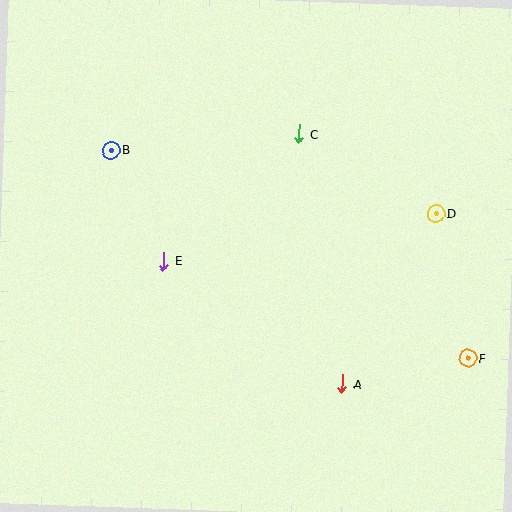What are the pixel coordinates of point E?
Point E is at (164, 261).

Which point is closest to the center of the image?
Point E at (164, 261) is closest to the center.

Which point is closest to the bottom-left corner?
Point E is closest to the bottom-left corner.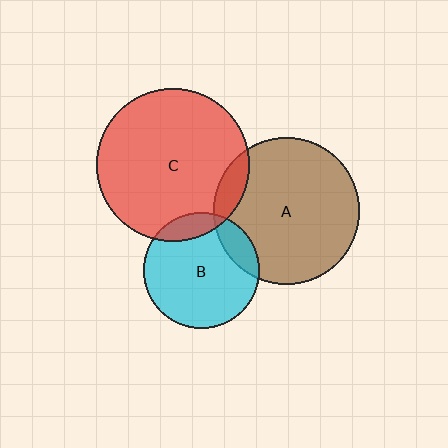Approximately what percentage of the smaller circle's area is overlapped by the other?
Approximately 10%.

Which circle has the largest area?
Circle C (red).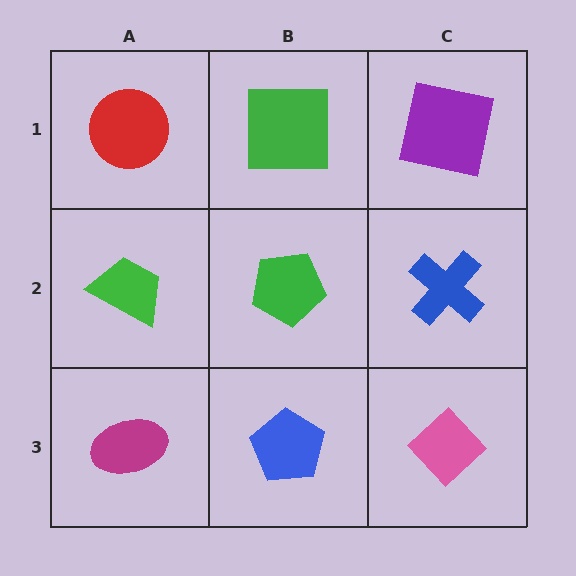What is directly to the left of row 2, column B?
A green trapezoid.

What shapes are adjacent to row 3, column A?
A green trapezoid (row 2, column A), a blue pentagon (row 3, column B).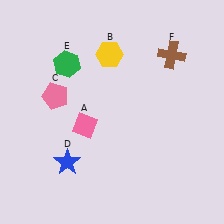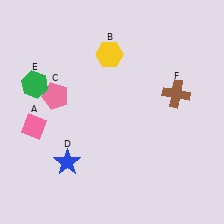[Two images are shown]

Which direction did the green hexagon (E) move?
The green hexagon (E) moved left.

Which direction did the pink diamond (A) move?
The pink diamond (A) moved left.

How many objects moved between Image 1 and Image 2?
3 objects moved between the two images.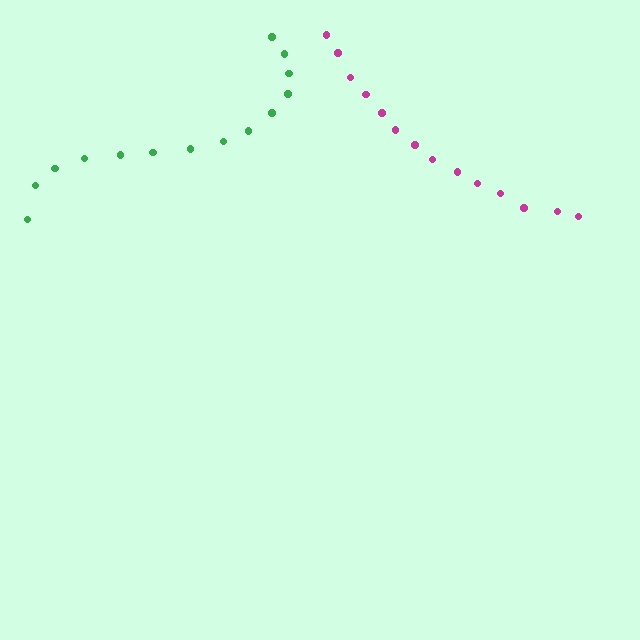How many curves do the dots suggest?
There are 2 distinct paths.